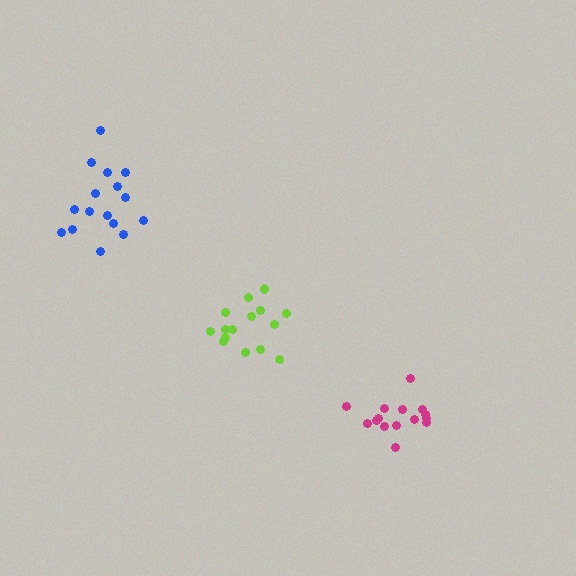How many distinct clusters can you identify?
There are 3 distinct clusters.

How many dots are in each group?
Group 1: 16 dots, Group 2: 15 dots, Group 3: 15 dots (46 total).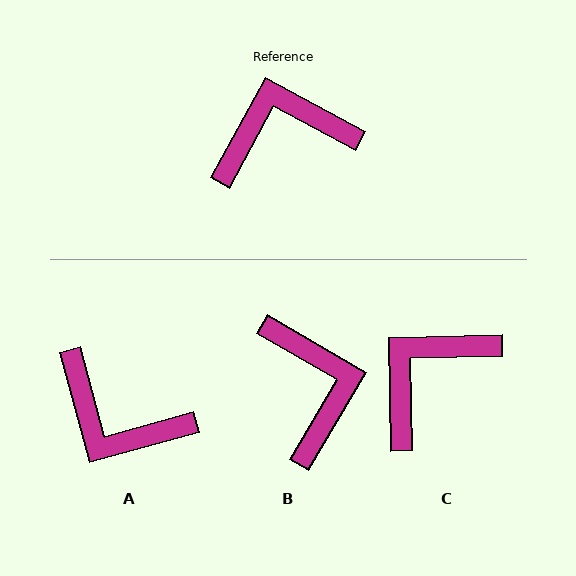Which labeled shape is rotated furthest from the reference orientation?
A, about 134 degrees away.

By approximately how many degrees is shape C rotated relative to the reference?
Approximately 30 degrees counter-clockwise.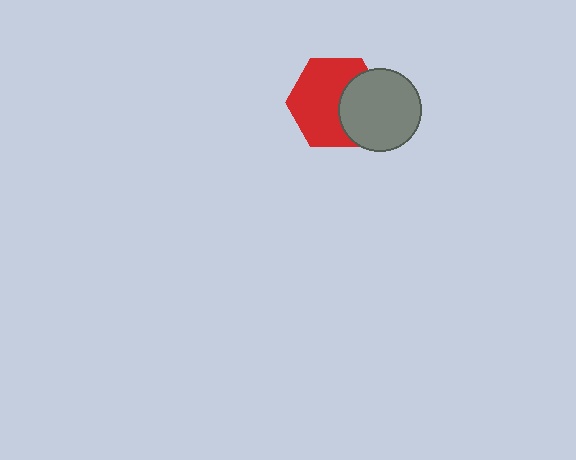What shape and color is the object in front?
The object in front is a gray circle.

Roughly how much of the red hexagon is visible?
Most of it is visible (roughly 66%).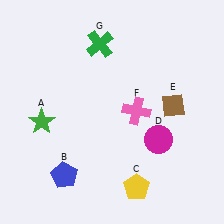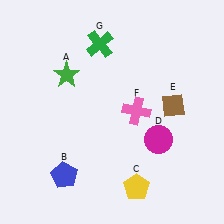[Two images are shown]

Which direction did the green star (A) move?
The green star (A) moved up.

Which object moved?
The green star (A) moved up.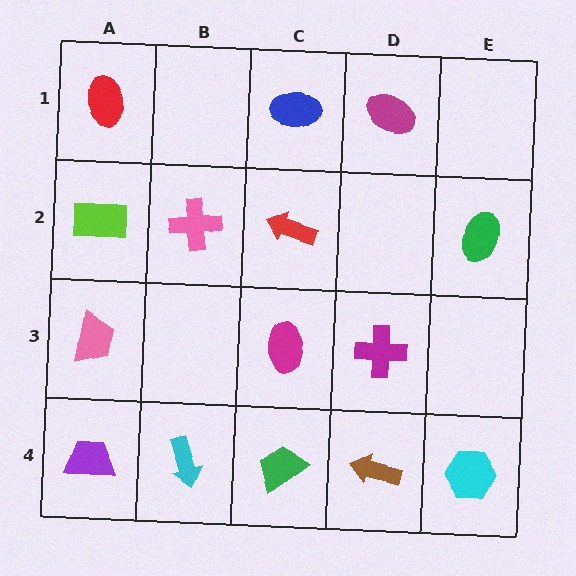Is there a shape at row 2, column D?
No, that cell is empty.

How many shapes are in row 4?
5 shapes.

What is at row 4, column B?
A cyan arrow.